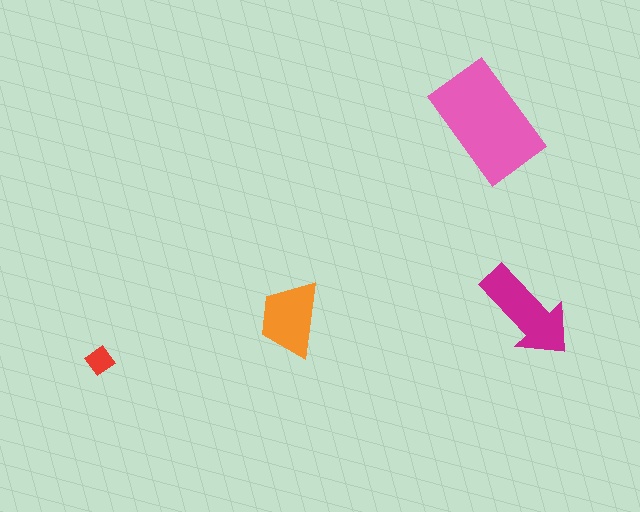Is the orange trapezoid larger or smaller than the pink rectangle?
Smaller.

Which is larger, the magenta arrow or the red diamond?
The magenta arrow.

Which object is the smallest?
The red diamond.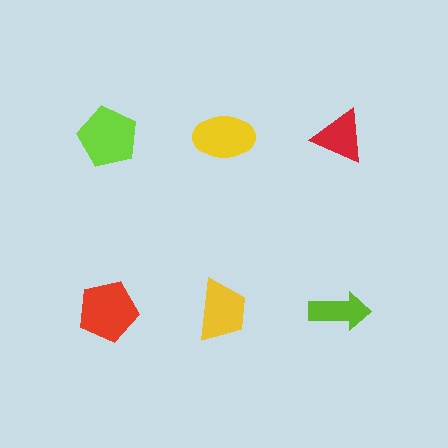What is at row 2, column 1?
A red pentagon.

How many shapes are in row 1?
3 shapes.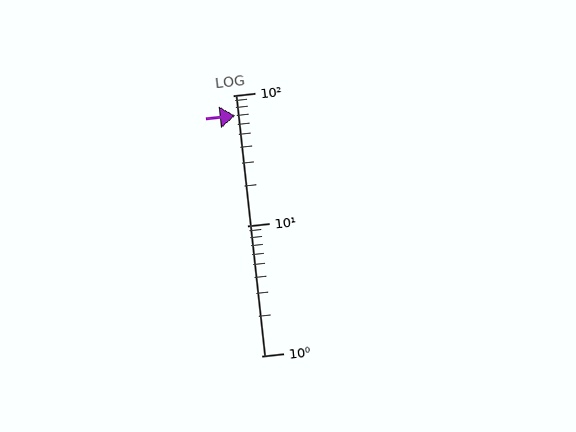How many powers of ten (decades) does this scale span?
The scale spans 2 decades, from 1 to 100.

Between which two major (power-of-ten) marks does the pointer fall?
The pointer is between 10 and 100.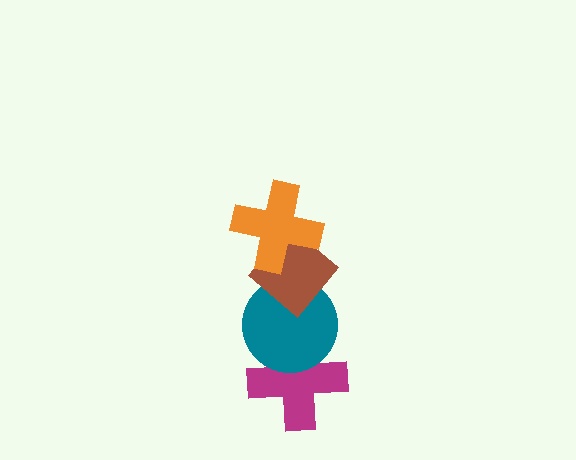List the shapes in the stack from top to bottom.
From top to bottom: the orange cross, the brown diamond, the teal circle, the magenta cross.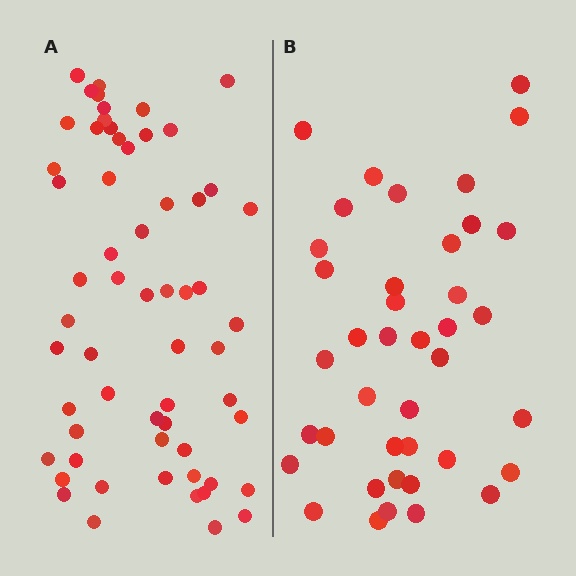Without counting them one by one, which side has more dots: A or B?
Region A (the left region) has more dots.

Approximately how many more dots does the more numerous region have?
Region A has approximately 20 more dots than region B.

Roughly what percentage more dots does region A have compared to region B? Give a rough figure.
About 50% more.